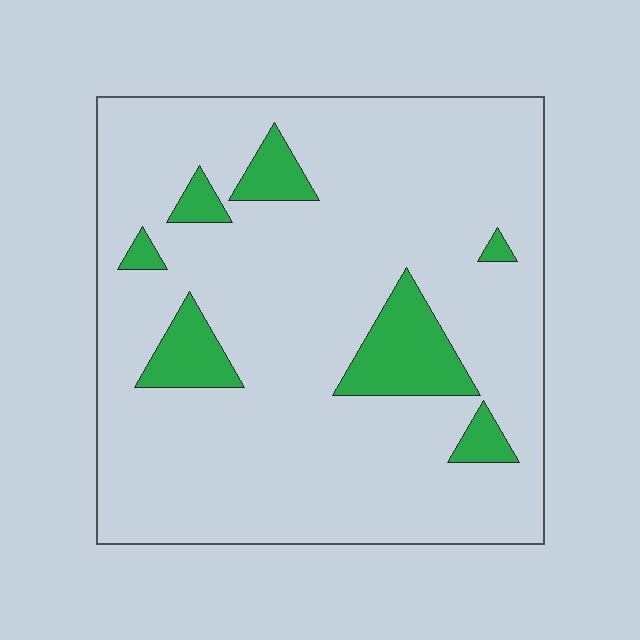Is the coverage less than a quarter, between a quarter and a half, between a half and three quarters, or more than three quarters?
Less than a quarter.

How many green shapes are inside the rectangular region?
7.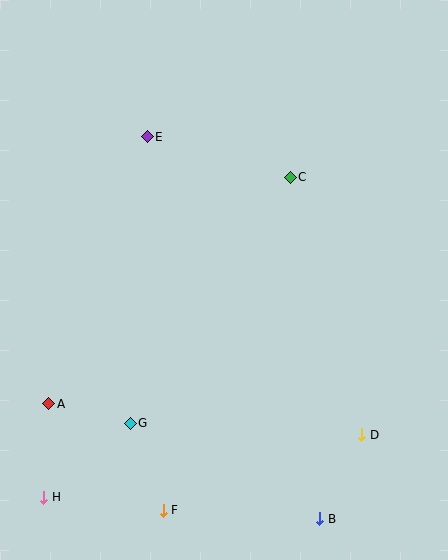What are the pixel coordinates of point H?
Point H is at (44, 497).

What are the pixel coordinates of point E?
Point E is at (147, 137).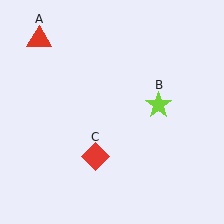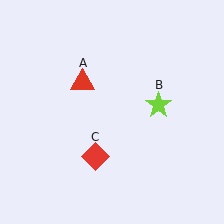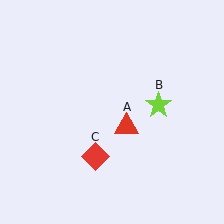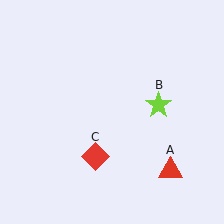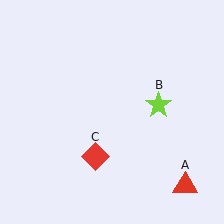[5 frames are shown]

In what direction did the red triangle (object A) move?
The red triangle (object A) moved down and to the right.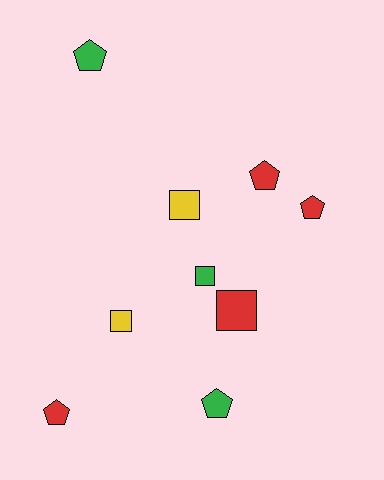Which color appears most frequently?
Red, with 4 objects.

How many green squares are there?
There is 1 green square.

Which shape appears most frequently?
Pentagon, with 5 objects.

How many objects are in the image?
There are 9 objects.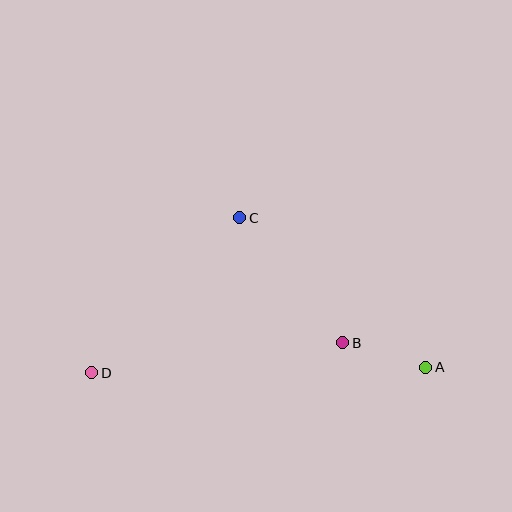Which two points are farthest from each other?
Points A and D are farthest from each other.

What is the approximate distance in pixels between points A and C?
The distance between A and C is approximately 239 pixels.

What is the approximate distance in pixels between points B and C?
The distance between B and C is approximately 162 pixels.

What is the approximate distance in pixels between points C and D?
The distance between C and D is approximately 214 pixels.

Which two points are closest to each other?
Points A and B are closest to each other.